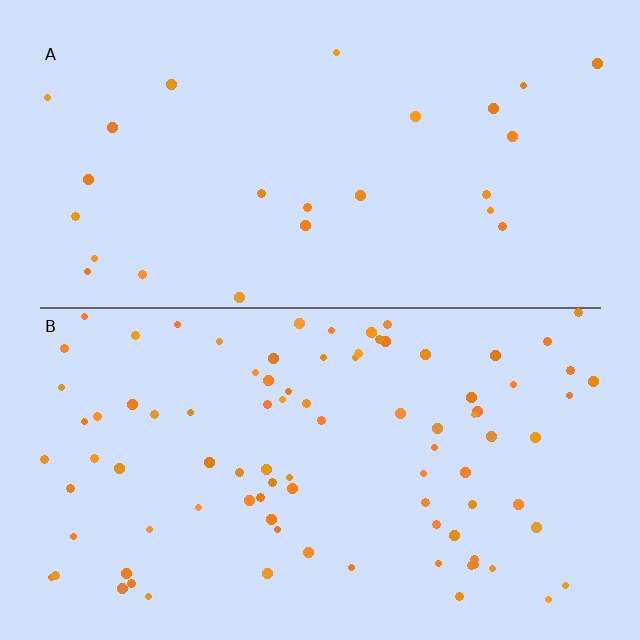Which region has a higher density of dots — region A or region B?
B (the bottom).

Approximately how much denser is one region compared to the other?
Approximately 3.6× — region B over region A.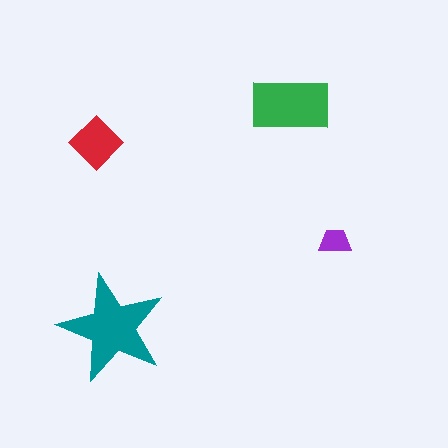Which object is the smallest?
The purple trapezoid.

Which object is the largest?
The teal star.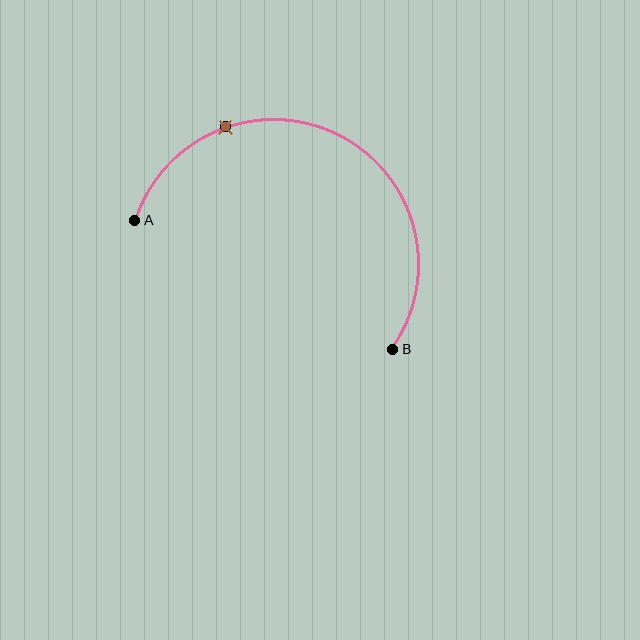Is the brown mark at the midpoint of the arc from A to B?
No. The brown mark lies on the arc but is closer to endpoint A. The arc midpoint would be at the point on the curve equidistant along the arc from both A and B.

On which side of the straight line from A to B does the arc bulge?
The arc bulges above the straight line connecting A and B.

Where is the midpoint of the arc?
The arc midpoint is the point on the curve farthest from the straight line joining A and B. It sits above that line.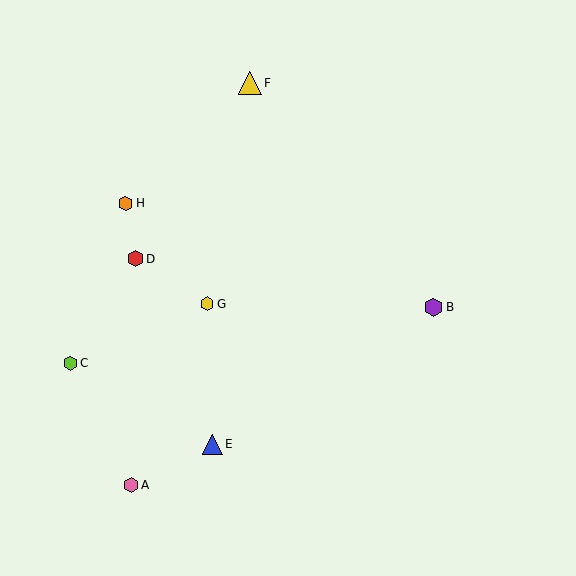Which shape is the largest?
The yellow triangle (labeled F) is the largest.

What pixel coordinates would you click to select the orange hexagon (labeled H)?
Click at (125, 203) to select the orange hexagon H.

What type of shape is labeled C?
Shape C is a lime hexagon.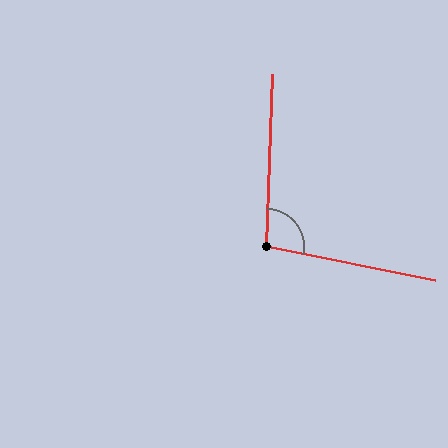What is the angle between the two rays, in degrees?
Approximately 99 degrees.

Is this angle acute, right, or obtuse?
It is obtuse.